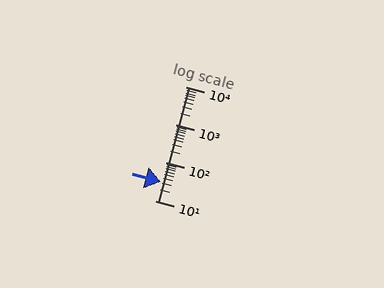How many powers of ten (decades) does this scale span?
The scale spans 3 decades, from 10 to 10000.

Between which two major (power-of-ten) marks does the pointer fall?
The pointer is between 10 and 100.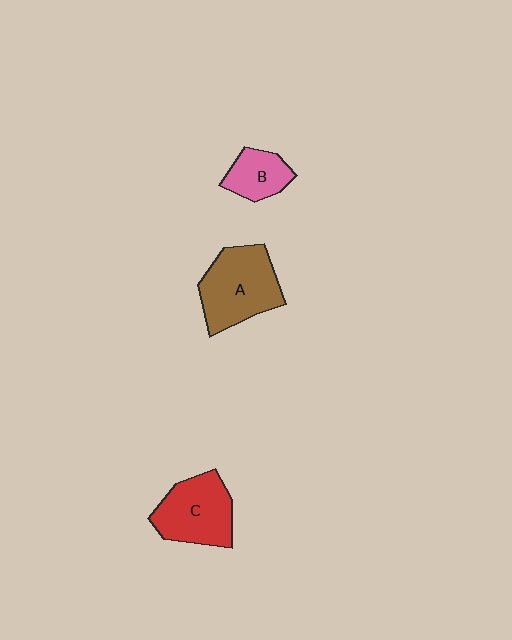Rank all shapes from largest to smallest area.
From largest to smallest: A (brown), C (red), B (pink).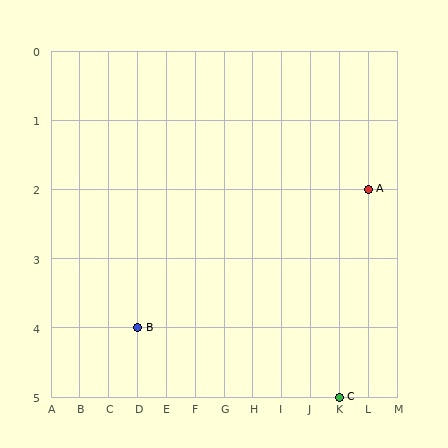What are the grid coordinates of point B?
Point B is at grid coordinates (D, 4).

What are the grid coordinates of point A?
Point A is at grid coordinates (L, 2).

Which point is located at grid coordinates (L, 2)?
Point A is at (L, 2).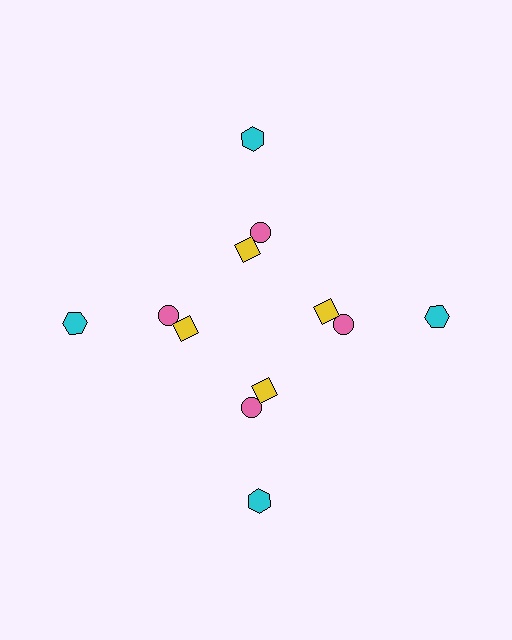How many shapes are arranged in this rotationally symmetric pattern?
There are 12 shapes, arranged in 4 groups of 3.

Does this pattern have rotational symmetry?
Yes, this pattern has 4-fold rotational symmetry. It looks the same after rotating 90 degrees around the center.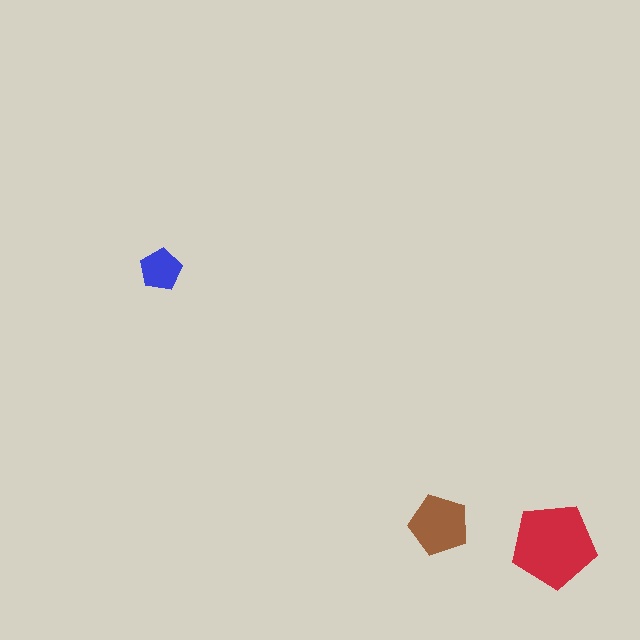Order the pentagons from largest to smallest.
the red one, the brown one, the blue one.